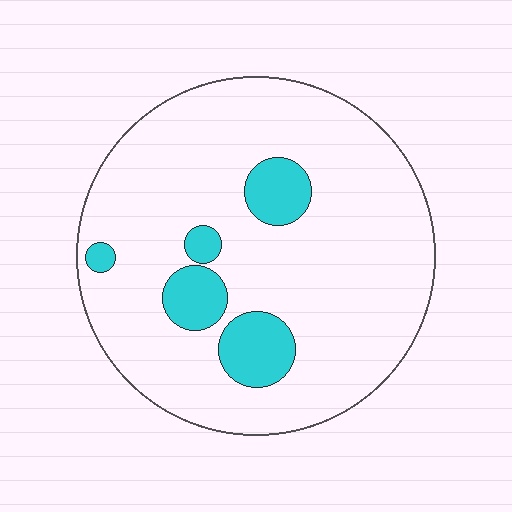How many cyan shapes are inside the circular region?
5.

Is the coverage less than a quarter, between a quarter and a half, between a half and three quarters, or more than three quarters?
Less than a quarter.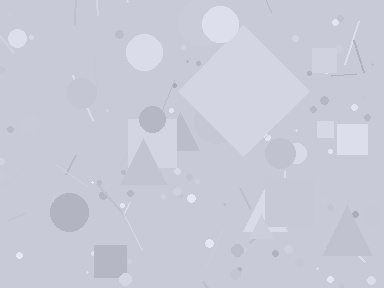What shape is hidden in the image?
A diamond is hidden in the image.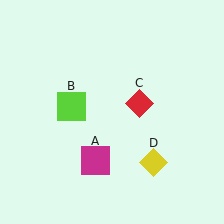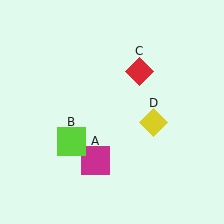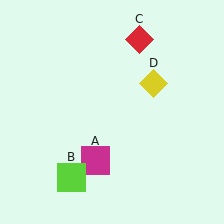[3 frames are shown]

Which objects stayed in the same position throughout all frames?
Magenta square (object A) remained stationary.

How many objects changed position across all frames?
3 objects changed position: lime square (object B), red diamond (object C), yellow diamond (object D).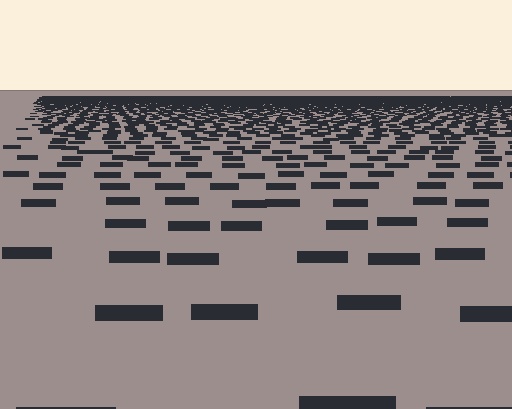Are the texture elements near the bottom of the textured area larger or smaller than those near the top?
Larger. Near the bottom, elements are closer to the viewer and appear at a bigger on-screen size.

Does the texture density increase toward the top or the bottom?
Density increases toward the top.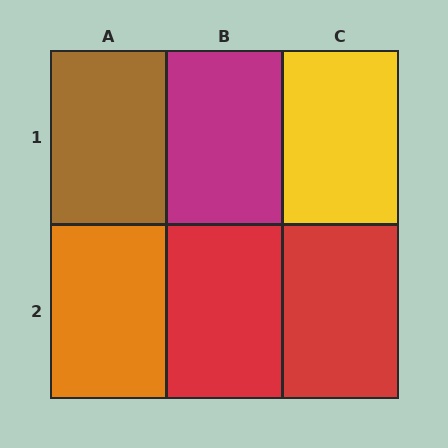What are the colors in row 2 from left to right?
Orange, red, red.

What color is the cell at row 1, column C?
Yellow.